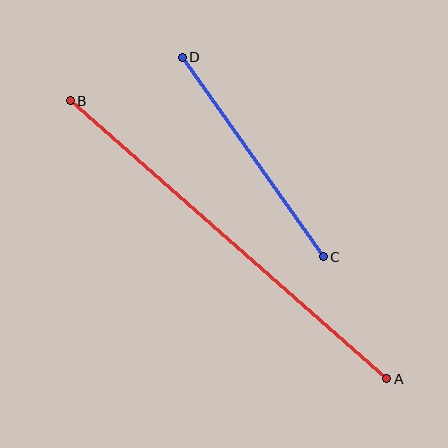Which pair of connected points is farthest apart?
Points A and B are farthest apart.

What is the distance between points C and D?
The distance is approximately 245 pixels.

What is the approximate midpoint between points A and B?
The midpoint is at approximately (229, 240) pixels.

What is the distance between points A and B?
The distance is approximately 421 pixels.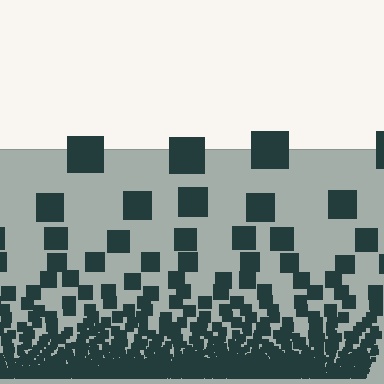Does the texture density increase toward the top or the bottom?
Density increases toward the bottom.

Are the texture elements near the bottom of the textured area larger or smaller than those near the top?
Smaller. The gradient is inverted — elements near the bottom are smaller and denser.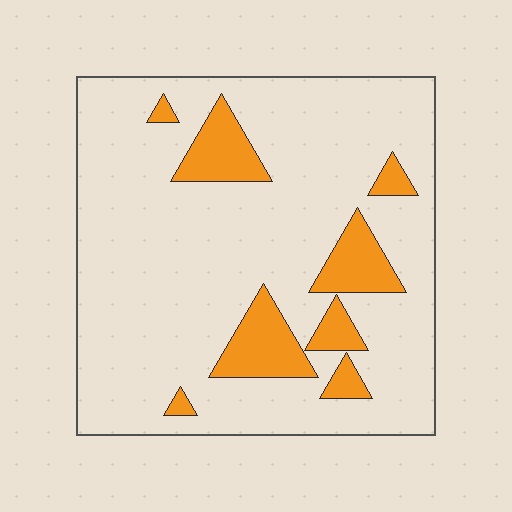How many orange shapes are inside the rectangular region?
8.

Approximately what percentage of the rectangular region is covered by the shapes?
Approximately 15%.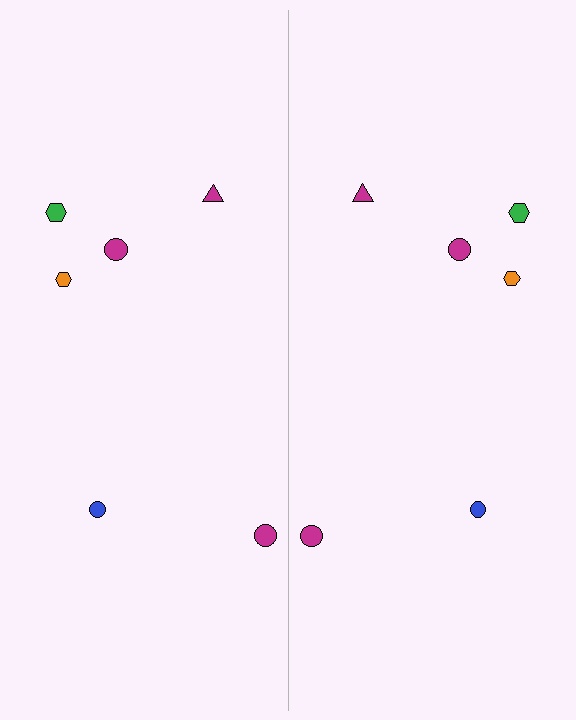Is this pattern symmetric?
Yes, this pattern has bilateral (reflection) symmetry.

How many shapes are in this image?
There are 12 shapes in this image.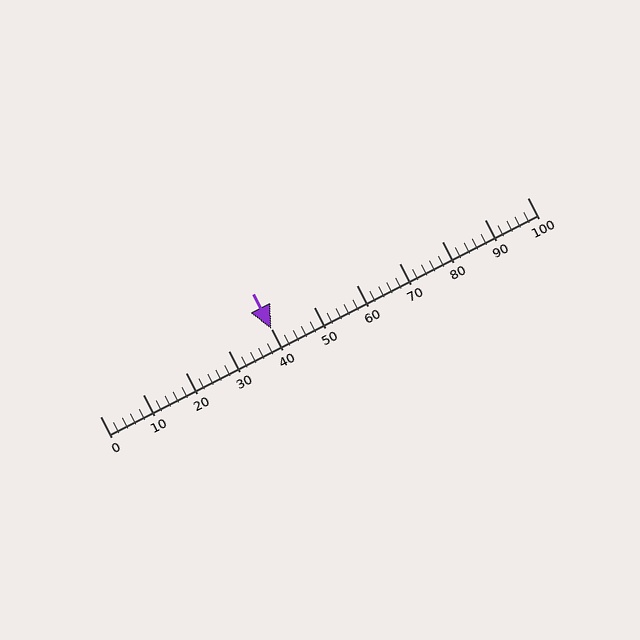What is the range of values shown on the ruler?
The ruler shows values from 0 to 100.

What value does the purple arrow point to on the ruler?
The purple arrow points to approximately 40.